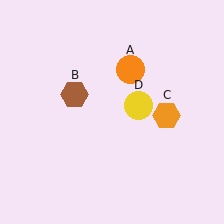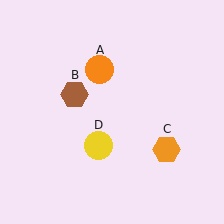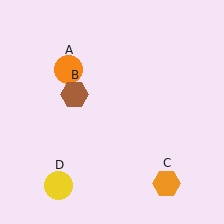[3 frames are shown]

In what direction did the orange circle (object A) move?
The orange circle (object A) moved left.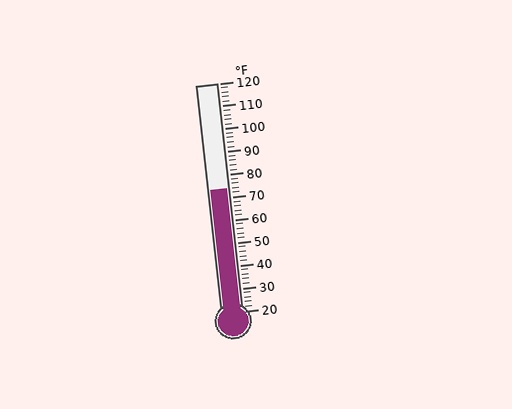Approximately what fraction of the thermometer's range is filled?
The thermometer is filled to approximately 55% of its range.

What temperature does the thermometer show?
The thermometer shows approximately 74°F.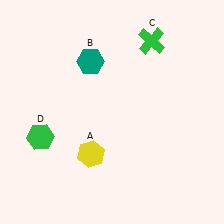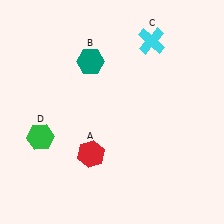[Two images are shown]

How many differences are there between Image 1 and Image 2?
There are 2 differences between the two images.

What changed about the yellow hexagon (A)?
In Image 1, A is yellow. In Image 2, it changed to red.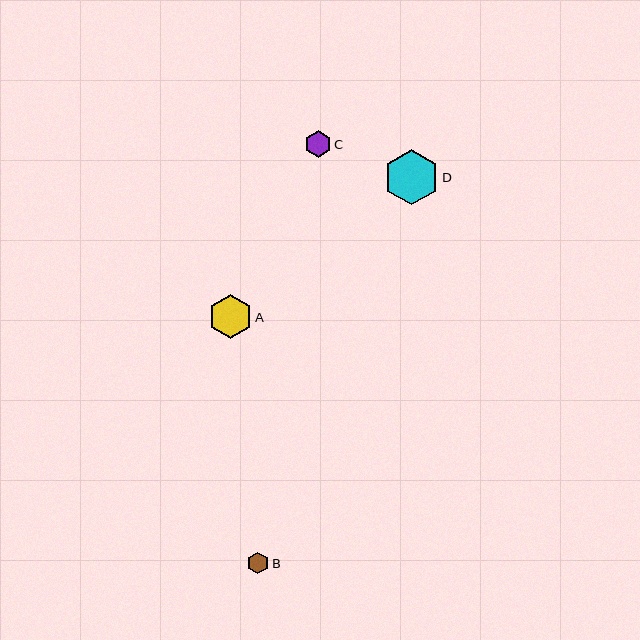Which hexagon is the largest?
Hexagon D is the largest with a size of approximately 55 pixels.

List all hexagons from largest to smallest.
From largest to smallest: D, A, C, B.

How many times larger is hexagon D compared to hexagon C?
Hexagon D is approximately 2.1 times the size of hexagon C.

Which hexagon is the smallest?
Hexagon B is the smallest with a size of approximately 22 pixels.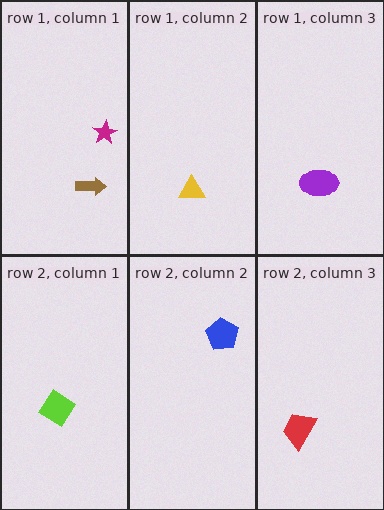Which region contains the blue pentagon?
The row 2, column 2 region.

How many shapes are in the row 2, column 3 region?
1.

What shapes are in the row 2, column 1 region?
The lime diamond.